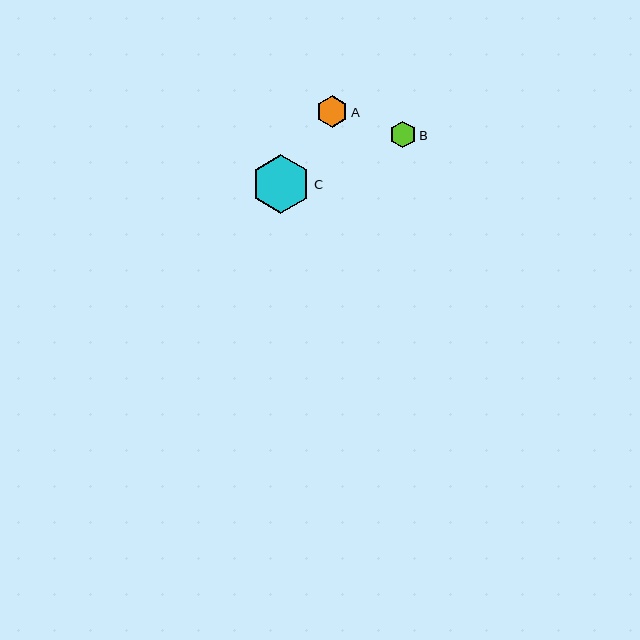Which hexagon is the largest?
Hexagon C is the largest with a size of approximately 59 pixels.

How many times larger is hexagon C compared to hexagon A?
Hexagon C is approximately 1.8 times the size of hexagon A.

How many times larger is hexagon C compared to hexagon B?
Hexagon C is approximately 2.3 times the size of hexagon B.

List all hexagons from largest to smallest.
From largest to smallest: C, A, B.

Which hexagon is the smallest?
Hexagon B is the smallest with a size of approximately 26 pixels.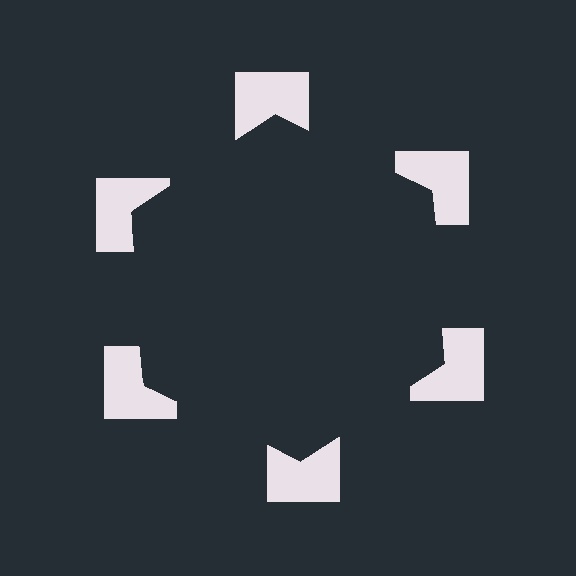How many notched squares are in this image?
There are 6 — one at each vertex of the illusory hexagon.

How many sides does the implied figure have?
6 sides.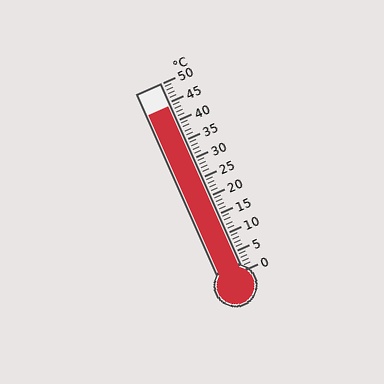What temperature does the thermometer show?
The thermometer shows approximately 44°C.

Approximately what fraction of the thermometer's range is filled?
The thermometer is filled to approximately 90% of its range.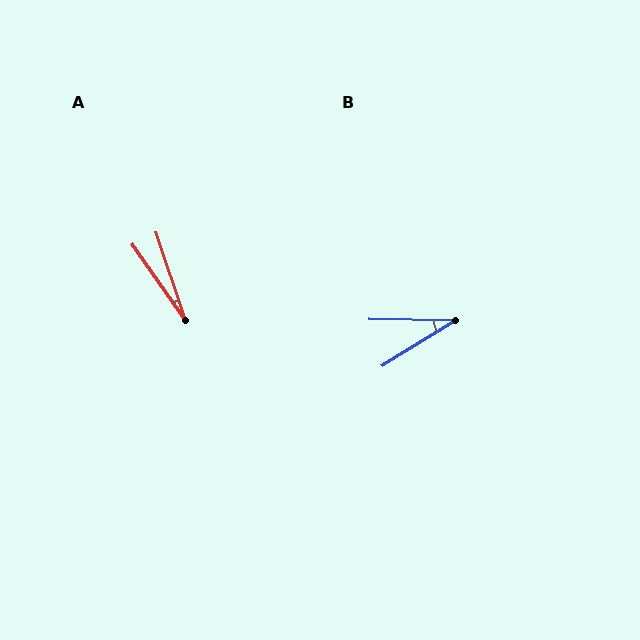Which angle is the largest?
B, at approximately 33 degrees.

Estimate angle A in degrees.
Approximately 16 degrees.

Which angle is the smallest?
A, at approximately 16 degrees.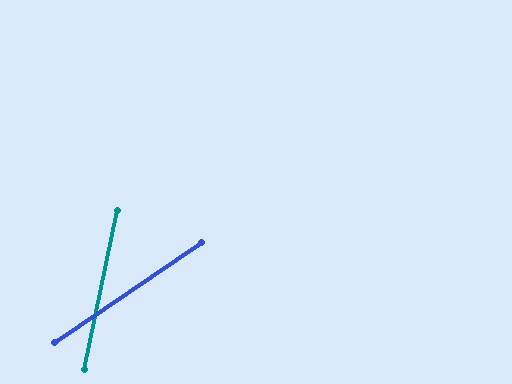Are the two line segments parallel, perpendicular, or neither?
Neither parallel nor perpendicular — they differ by about 44°.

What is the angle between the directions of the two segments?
Approximately 44 degrees.